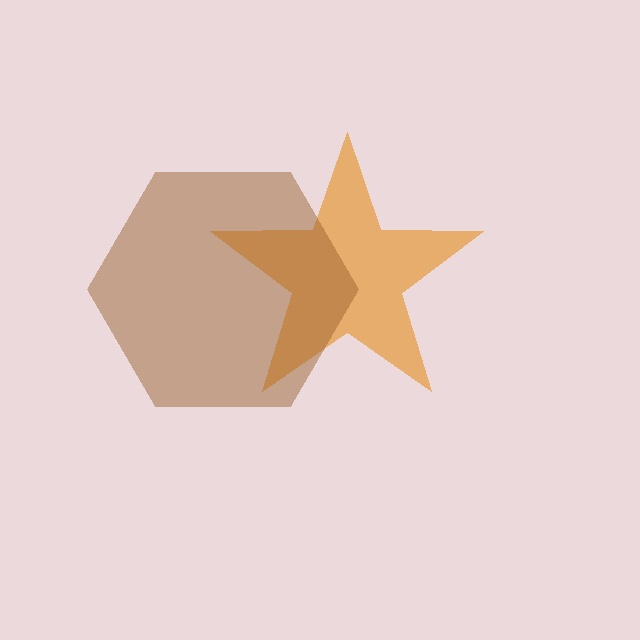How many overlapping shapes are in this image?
There are 2 overlapping shapes in the image.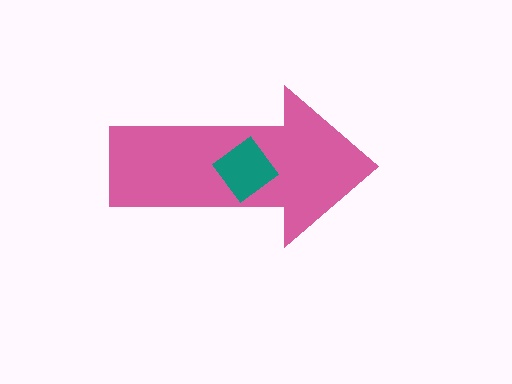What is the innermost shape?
The teal diamond.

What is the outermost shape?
The pink arrow.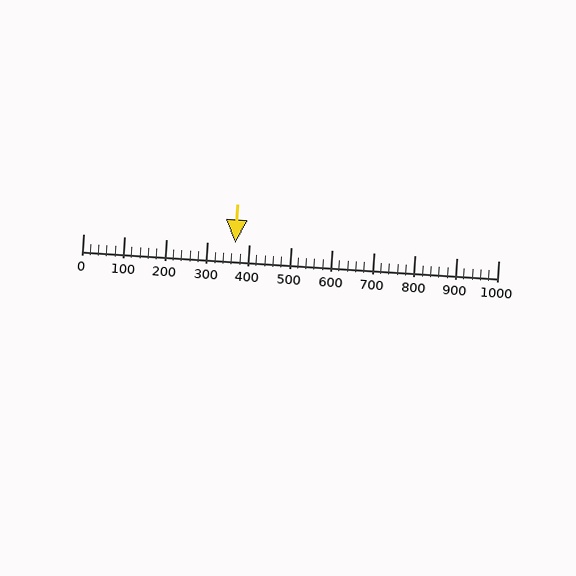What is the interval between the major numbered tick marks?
The major tick marks are spaced 100 units apart.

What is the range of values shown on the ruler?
The ruler shows values from 0 to 1000.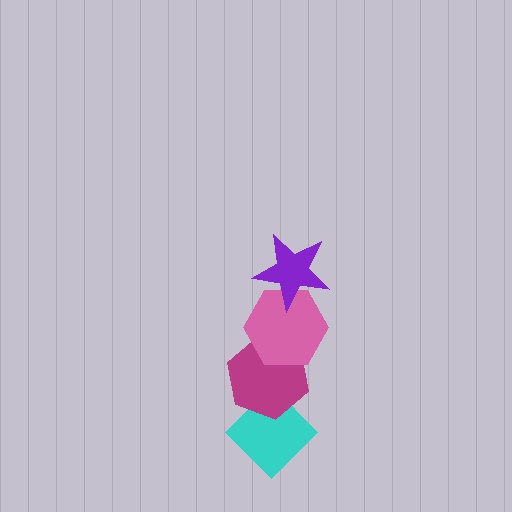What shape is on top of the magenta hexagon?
The pink hexagon is on top of the magenta hexagon.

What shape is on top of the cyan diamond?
The magenta hexagon is on top of the cyan diamond.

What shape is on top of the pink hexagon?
The purple star is on top of the pink hexagon.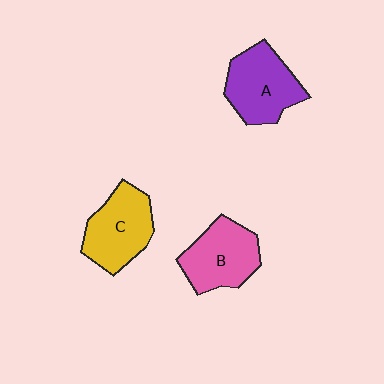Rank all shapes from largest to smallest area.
From largest to smallest: A (purple), C (yellow), B (pink).